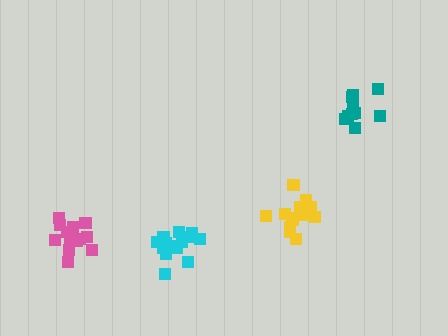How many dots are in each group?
Group 1: 14 dots, Group 2: 10 dots, Group 3: 13 dots, Group 4: 14 dots (51 total).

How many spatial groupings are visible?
There are 4 spatial groupings.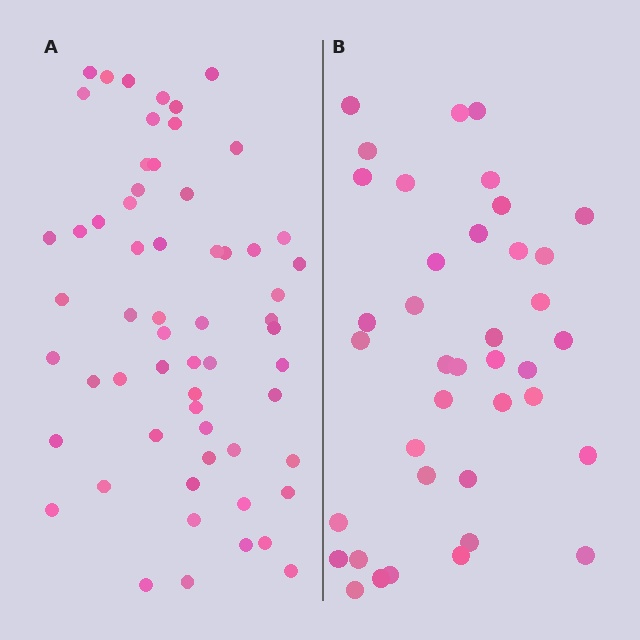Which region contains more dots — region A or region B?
Region A (the left region) has more dots.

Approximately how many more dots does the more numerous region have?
Region A has approximately 20 more dots than region B.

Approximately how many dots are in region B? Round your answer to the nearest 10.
About 40 dots. (The exact count is 39, which rounds to 40.)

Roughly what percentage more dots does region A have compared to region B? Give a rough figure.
About 55% more.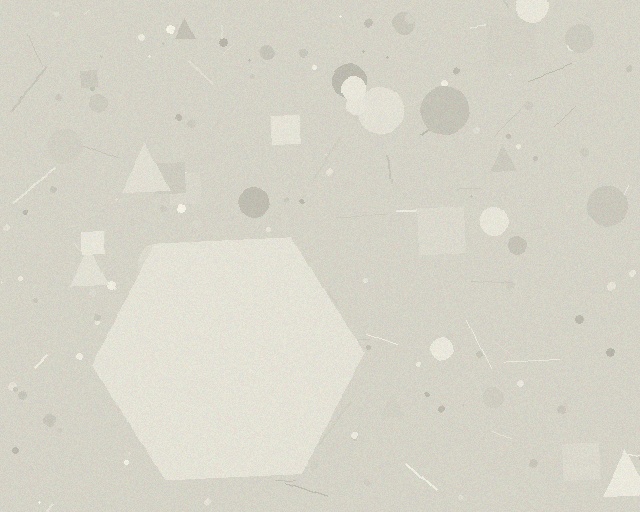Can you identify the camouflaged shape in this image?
The camouflaged shape is a hexagon.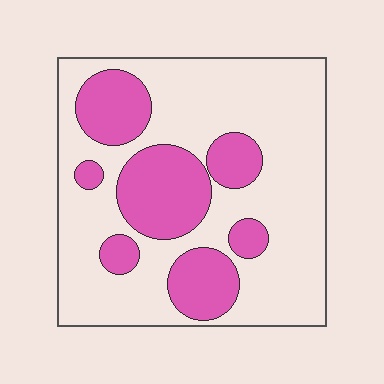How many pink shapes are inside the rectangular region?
7.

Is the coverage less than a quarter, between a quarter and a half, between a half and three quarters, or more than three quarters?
Between a quarter and a half.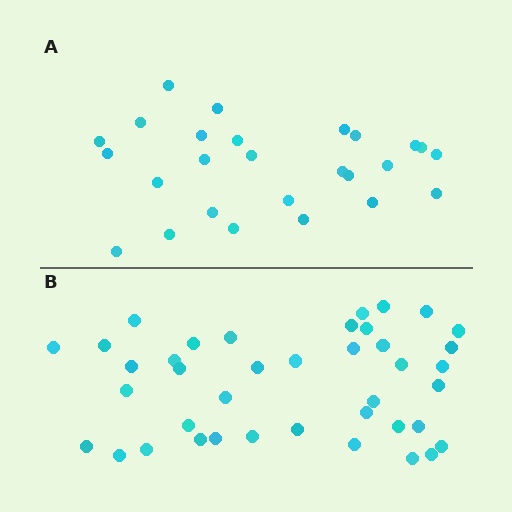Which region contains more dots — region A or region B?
Region B (the bottom region) has more dots.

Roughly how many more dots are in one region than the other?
Region B has approximately 15 more dots than region A.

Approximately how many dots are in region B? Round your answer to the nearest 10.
About 40 dots.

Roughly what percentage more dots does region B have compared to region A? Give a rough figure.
About 55% more.